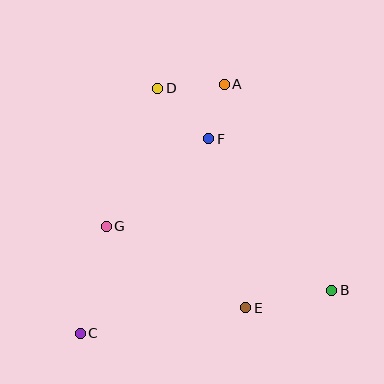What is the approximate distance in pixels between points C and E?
The distance between C and E is approximately 168 pixels.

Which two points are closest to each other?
Points A and F are closest to each other.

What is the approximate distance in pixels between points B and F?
The distance between B and F is approximately 195 pixels.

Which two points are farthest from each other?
Points A and C are farthest from each other.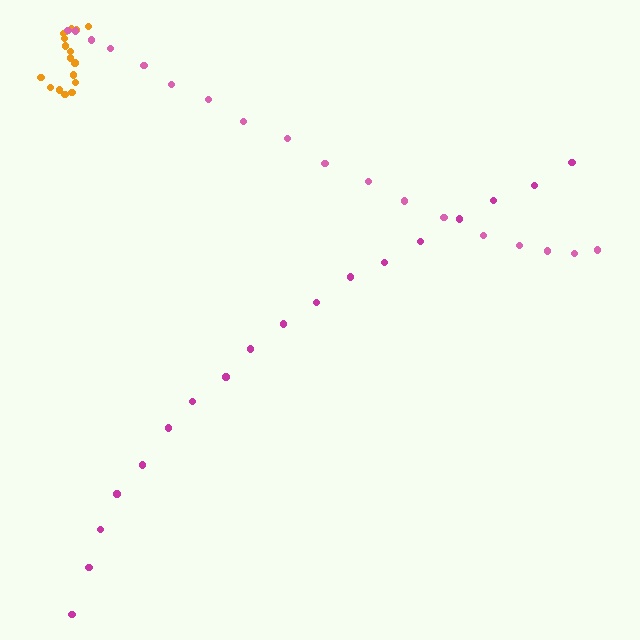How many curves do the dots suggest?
There are 3 distinct paths.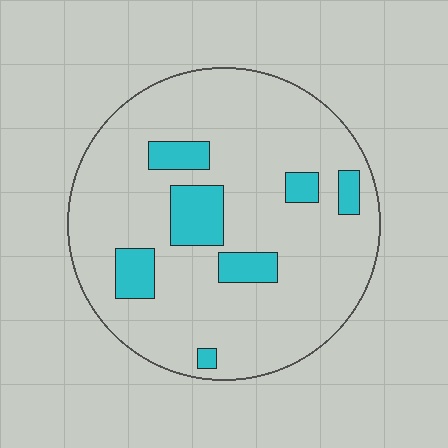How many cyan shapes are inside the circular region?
7.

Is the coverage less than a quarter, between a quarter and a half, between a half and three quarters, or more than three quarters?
Less than a quarter.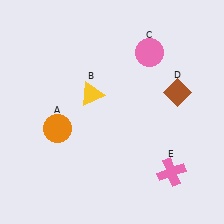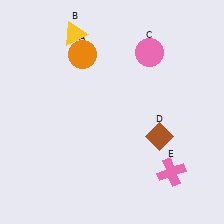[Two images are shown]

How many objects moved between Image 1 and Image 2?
3 objects moved between the two images.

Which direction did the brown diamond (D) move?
The brown diamond (D) moved down.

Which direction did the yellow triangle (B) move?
The yellow triangle (B) moved up.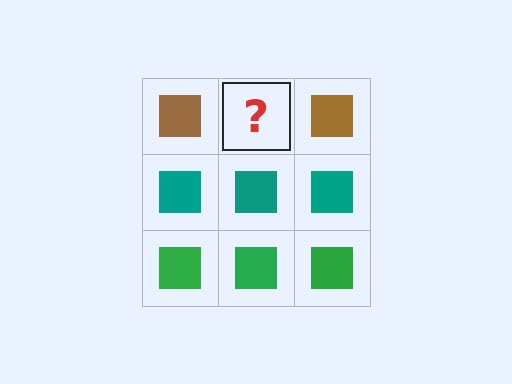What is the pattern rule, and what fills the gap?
The rule is that each row has a consistent color. The gap should be filled with a brown square.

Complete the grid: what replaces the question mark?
The question mark should be replaced with a brown square.